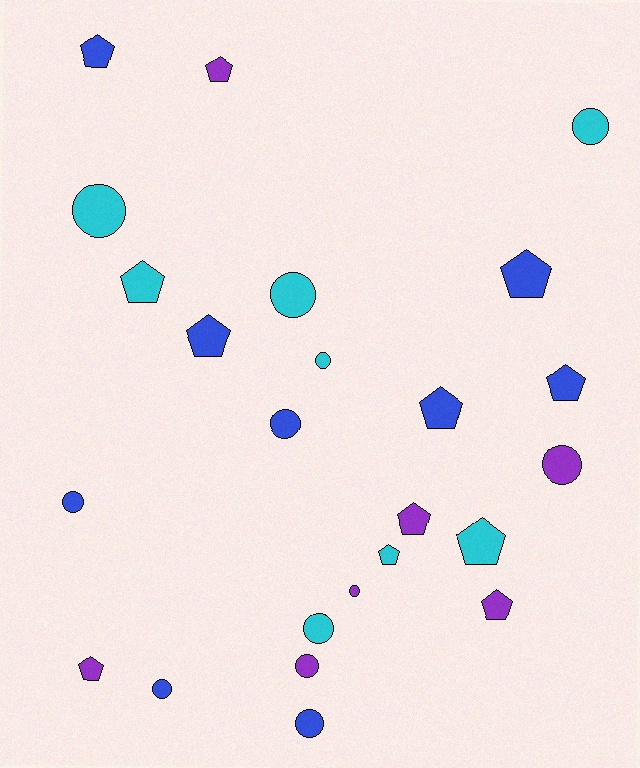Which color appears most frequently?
Blue, with 9 objects.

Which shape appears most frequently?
Pentagon, with 12 objects.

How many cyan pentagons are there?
There are 3 cyan pentagons.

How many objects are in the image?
There are 24 objects.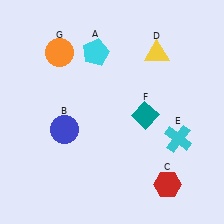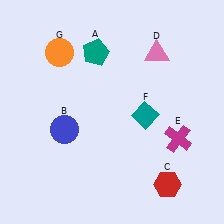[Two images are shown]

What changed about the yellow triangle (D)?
In Image 1, D is yellow. In Image 2, it changed to pink.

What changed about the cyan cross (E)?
In Image 1, E is cyan. In Image 2, it changed to magenta.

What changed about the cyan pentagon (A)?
In Image 1, A is cyan. In Image 2, it changed to teal.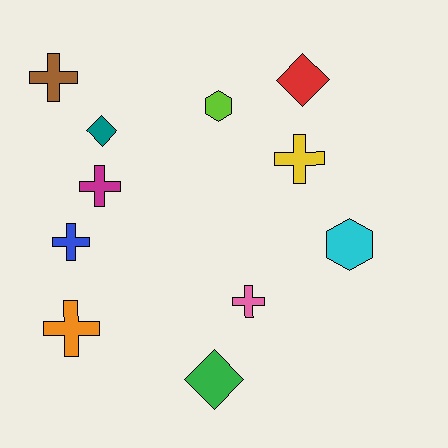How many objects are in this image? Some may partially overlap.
There are 11 objects.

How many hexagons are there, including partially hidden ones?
There are 2 hexagons.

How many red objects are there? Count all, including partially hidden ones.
There is 1 red object.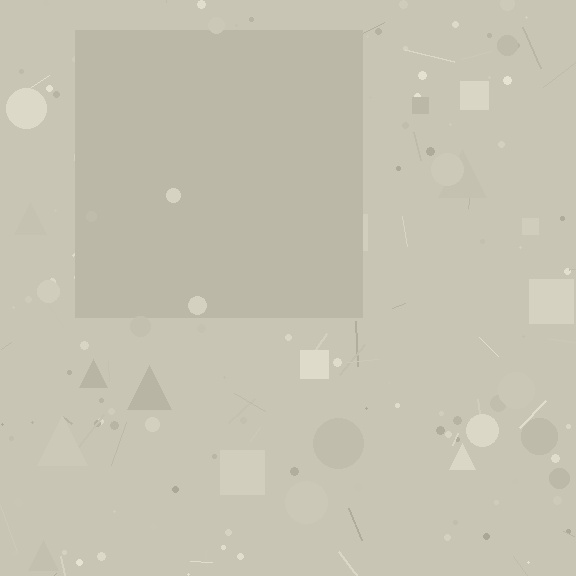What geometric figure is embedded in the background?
A square is embedded in the background.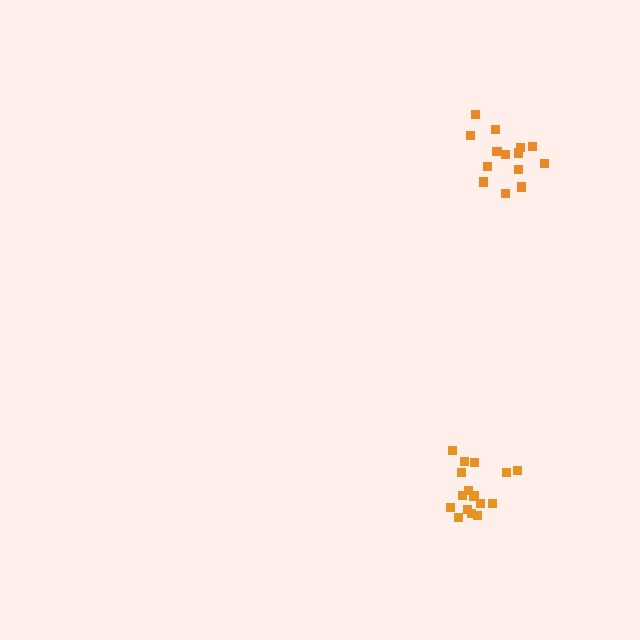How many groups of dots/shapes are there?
There are 2 groups.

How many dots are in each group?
Group 1: 14 dots, Group 2: 17 dots (31 total).